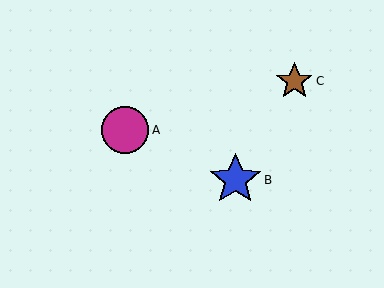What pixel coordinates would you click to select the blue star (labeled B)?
Click at (235, 180) to select the blue star B.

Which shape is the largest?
The blue star (labeled B) is the largest.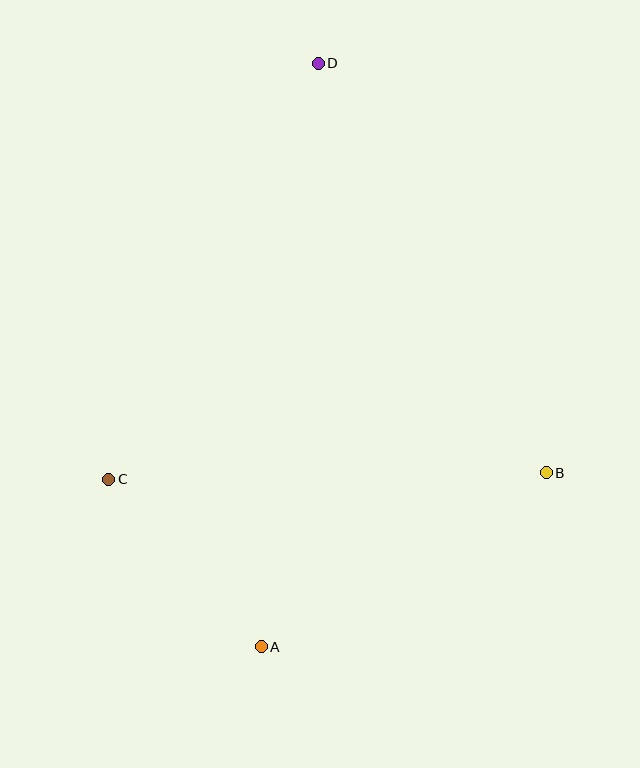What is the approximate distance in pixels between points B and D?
The distance between B and D is approximately 469 pixels.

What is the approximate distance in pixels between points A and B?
The distance between A and B is approximately 334 pixels.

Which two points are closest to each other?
Points A and C are closest to each other.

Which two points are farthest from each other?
Points A and D are farthest from each other.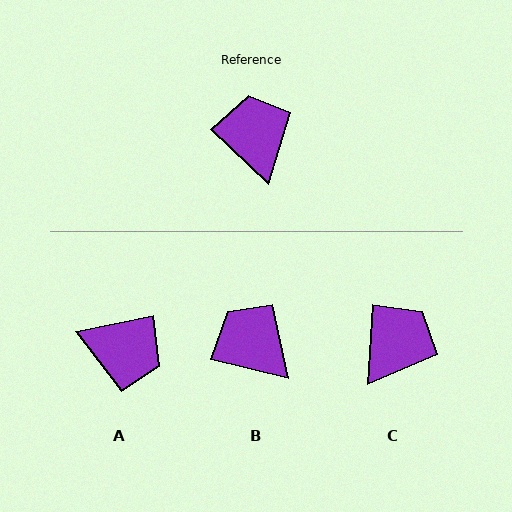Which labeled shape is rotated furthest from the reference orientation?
A, about 125 degrees away.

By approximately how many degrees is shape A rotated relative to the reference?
Approximately 125 degrees clockwise.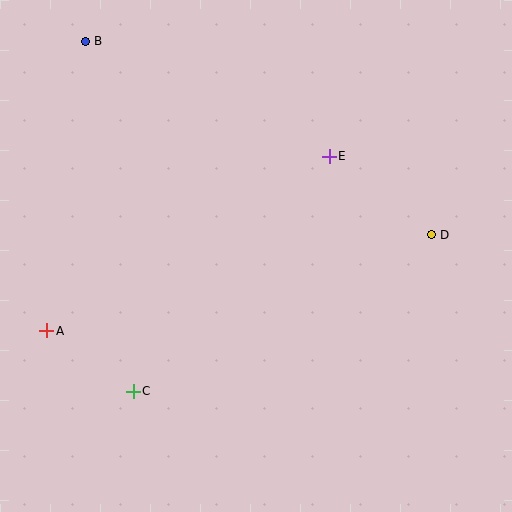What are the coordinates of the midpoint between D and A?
The midpoint between D and A is at (239, 283).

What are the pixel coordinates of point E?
Point E is at (329, 156).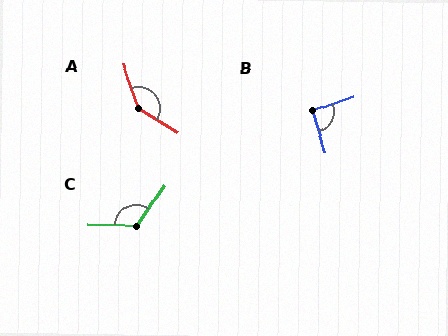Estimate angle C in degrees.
Approximately 123 degrees.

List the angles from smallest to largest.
B (92°), C (123°), A (141°).